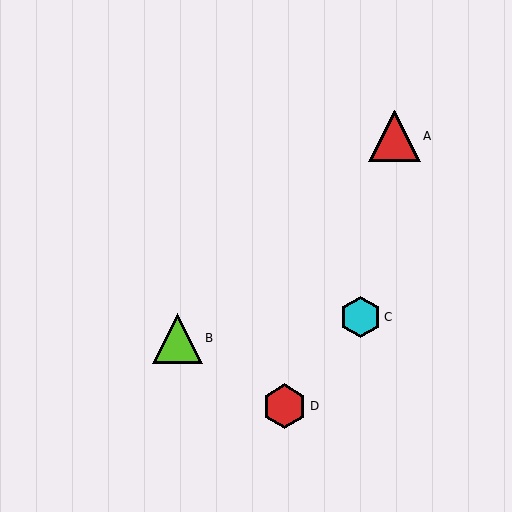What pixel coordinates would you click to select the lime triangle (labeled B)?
Click at (177, 338) to select the lime triangle B.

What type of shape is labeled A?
Shape A is a red triangle.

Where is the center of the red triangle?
The center of the red triangle is at (394, 136).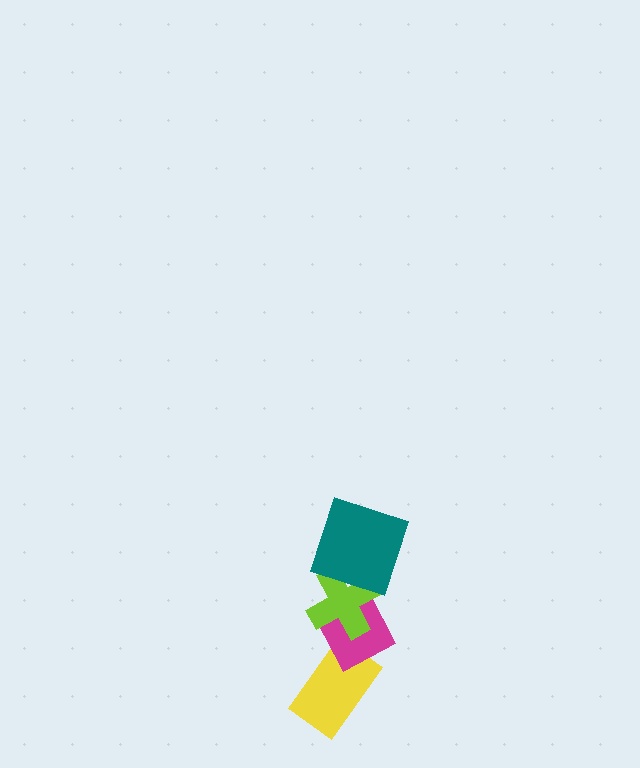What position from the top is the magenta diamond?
The magenta diamond is 3rd from the top.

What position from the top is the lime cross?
The lime cross is 2nd from the top.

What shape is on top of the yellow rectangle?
The magenta diamond is on top of the yellow rectangle.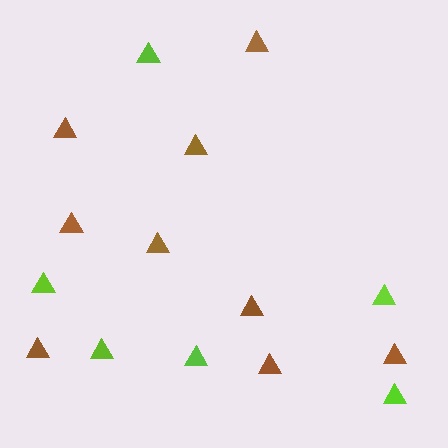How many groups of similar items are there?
There are 2 groups: one group of brown triangles (9) and one group of lime triangles (6).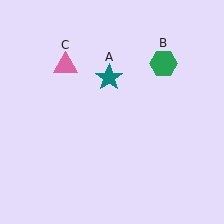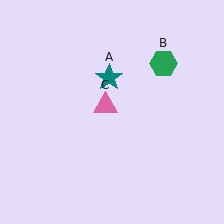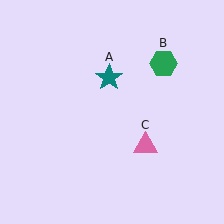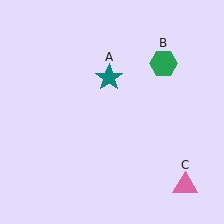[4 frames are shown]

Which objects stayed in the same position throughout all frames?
Teal star (object A) and green hexagon (object B) remained stationary.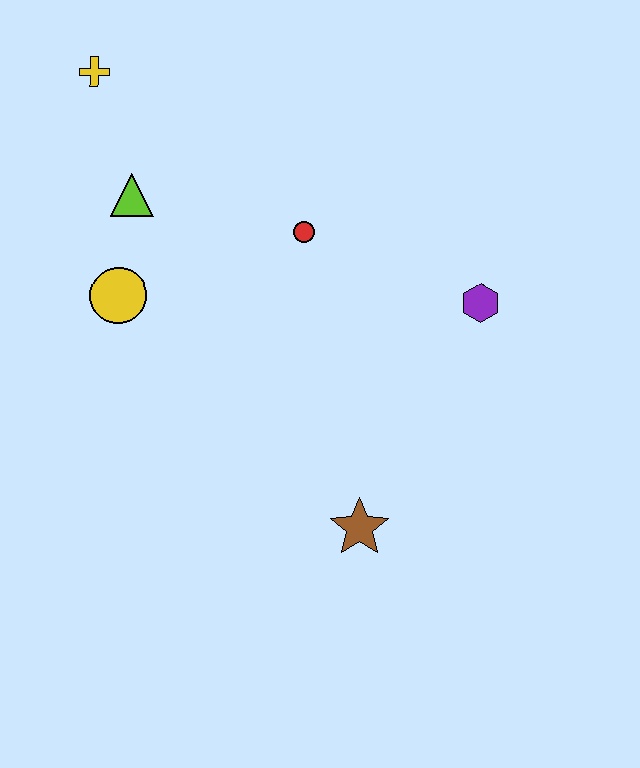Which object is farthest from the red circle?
The brown star is farthest from the red circle.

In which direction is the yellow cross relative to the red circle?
The yellow cross is to the left of the red circle.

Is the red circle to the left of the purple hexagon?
Yes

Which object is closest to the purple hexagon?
The red circle is closest to the purple hexagon.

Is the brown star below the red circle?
Yes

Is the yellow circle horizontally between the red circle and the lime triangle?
No